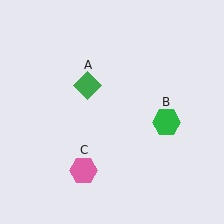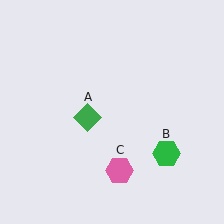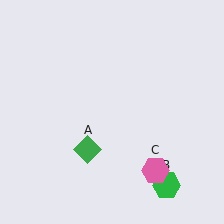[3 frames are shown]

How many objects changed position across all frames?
3 objects changed position: green diamond (object A), green hexagon (object B), pink hexagon (object C).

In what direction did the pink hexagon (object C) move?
The pink hexagon (object C) moved right.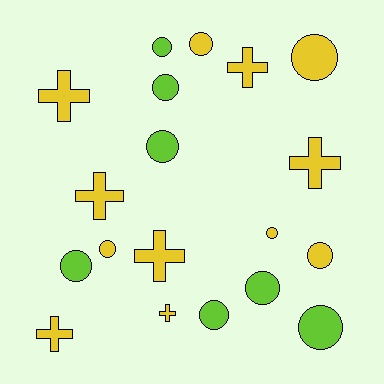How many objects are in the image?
There are 19 objects.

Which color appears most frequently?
Yellow, with 12 objects.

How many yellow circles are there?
There are 5 yellow circles.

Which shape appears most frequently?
Circle, with 12 objects.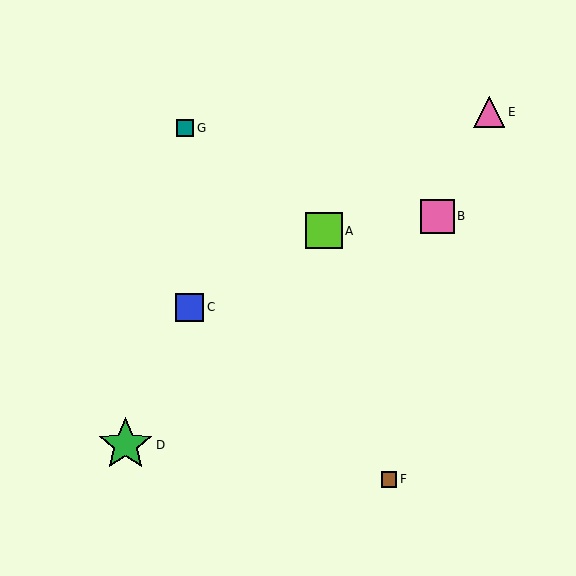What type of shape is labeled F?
Shape F is a brown square.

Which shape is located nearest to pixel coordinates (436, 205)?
The pink square (labeled B) at (438, 216) is nearest to that location.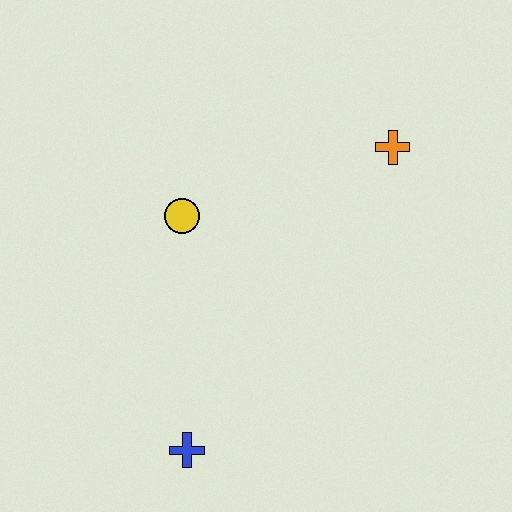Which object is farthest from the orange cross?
The blue cross is farthest from the orange cross.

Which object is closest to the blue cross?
The yellow circle is closest to the blue cross.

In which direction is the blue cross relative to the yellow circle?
The blue cross is below the yellow circle.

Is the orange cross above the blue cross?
Yes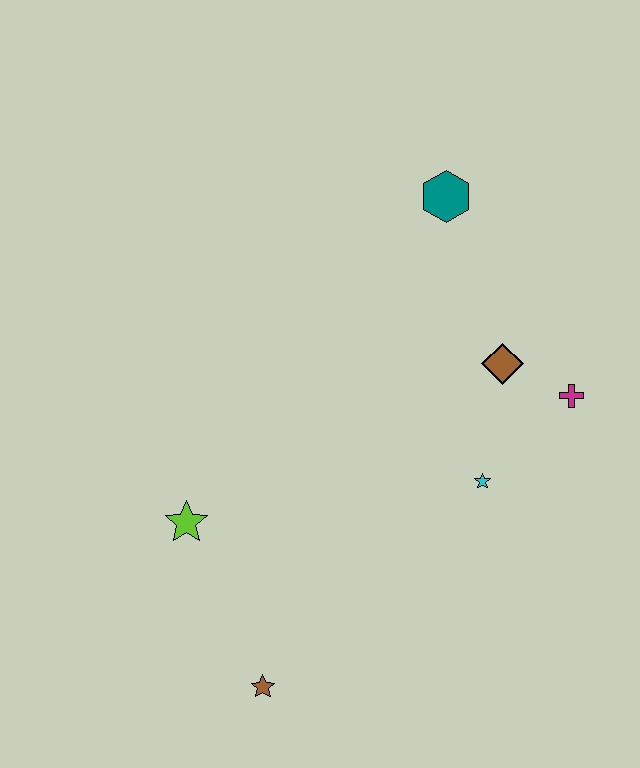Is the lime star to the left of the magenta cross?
Yes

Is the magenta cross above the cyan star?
Yes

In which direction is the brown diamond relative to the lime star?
The brown diamond is to the right of the lime star.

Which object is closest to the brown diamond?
The magenta cross is closest to the brown diamond.